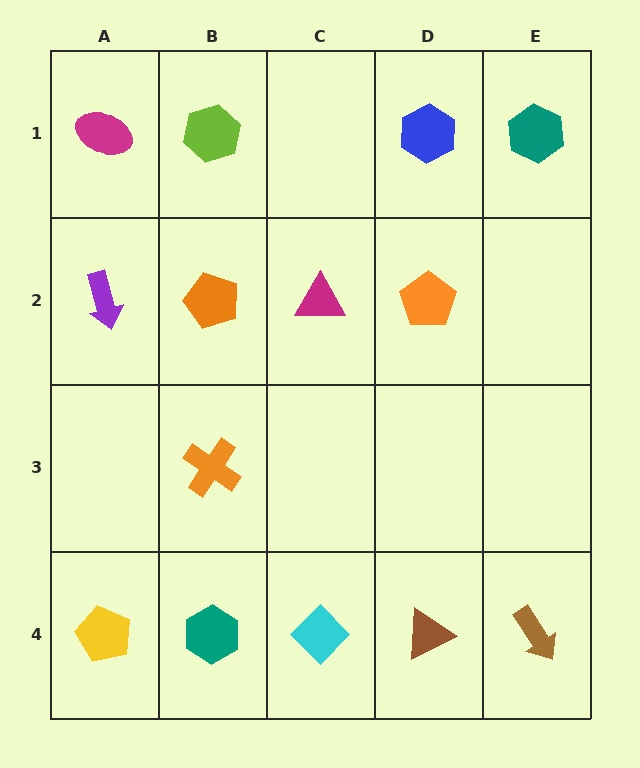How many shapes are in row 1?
4 shapes.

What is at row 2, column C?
A magenta triangle.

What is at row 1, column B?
A lime hexagon.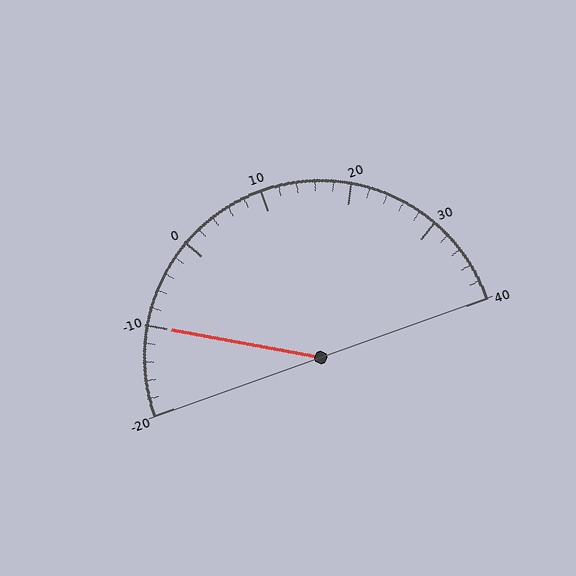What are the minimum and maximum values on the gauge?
The gauge ranges from -20 to 40.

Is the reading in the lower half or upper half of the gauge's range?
The reading is in the lower half of the range (-20 to 40).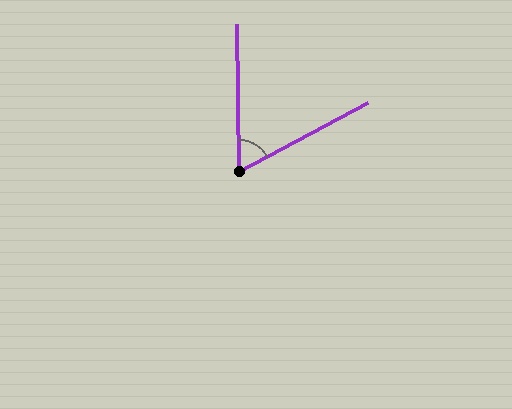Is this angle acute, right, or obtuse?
It is acute.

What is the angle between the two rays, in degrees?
Approximately 62 degrees.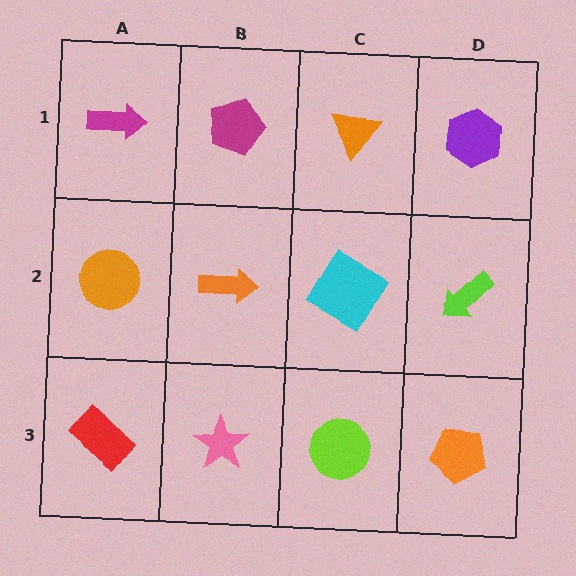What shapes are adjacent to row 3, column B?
An orange arrow (row 2, column B), a red rectangle (row 3, column A), a lime circle (row 3, column C).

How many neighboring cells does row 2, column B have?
4.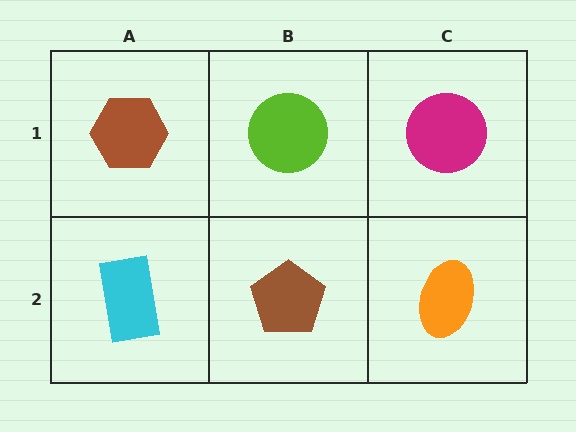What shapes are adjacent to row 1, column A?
A cyan rectangle (row 2, column A), a lime circle (row 1, column B).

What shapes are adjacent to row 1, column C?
An orange ellipse (row 2, column C), a lime circle (row 1, column B).